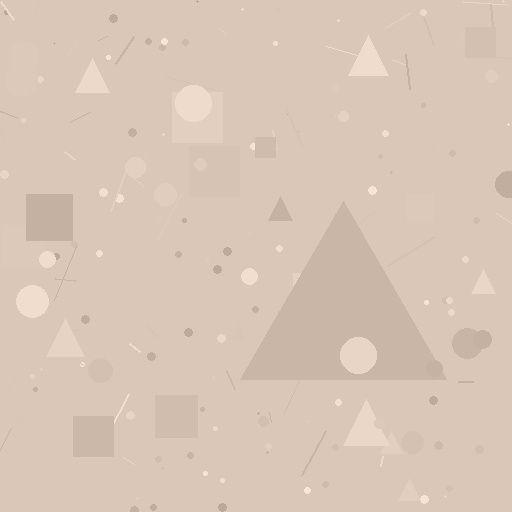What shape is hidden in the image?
A triangle is hidden in the image.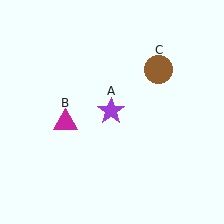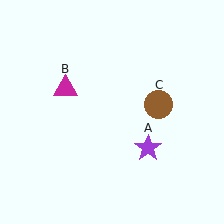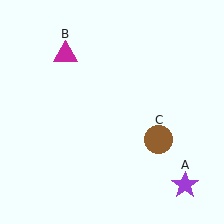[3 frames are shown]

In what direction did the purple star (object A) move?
The purple star (object A) moved down and to the right.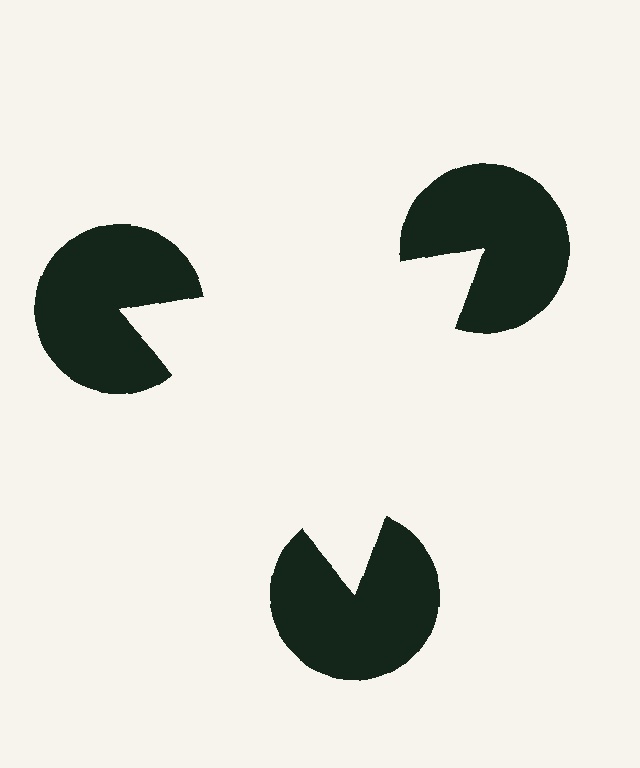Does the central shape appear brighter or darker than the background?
It typically appears slightly brighter than the background, even though no actual brightness change is drawn.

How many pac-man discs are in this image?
There are 3 — one at each vertex of the illusory triangle.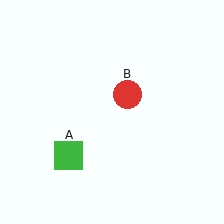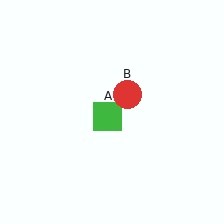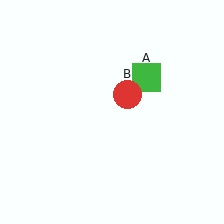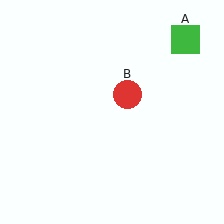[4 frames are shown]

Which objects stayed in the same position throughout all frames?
Red circle (object B) remained stationary.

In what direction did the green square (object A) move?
The green square (object A) moved up and to the right.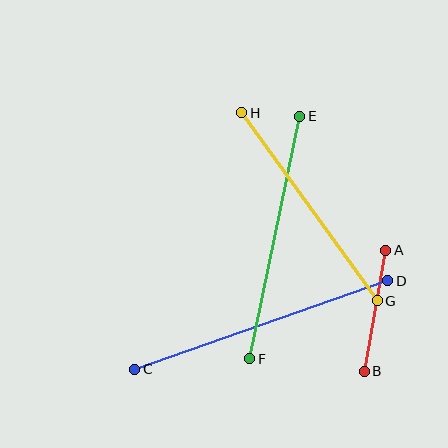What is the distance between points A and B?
The distance is approximately 123 pixels.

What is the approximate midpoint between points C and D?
The midpoint is at approximately (261, 325) pixels.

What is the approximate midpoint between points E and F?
The midpoint is at approximately (275, 238) pixels.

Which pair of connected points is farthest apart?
Points C and D are farthest apart.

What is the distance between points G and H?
The distance is approximately 232 pixels.